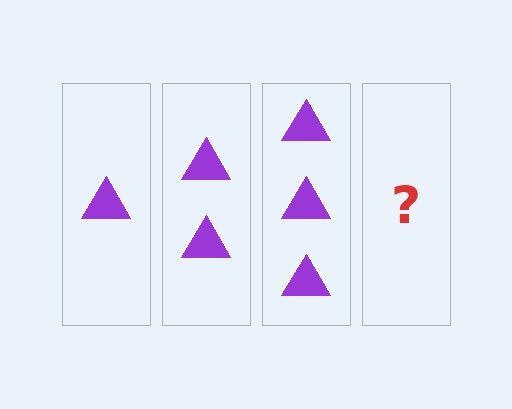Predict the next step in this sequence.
The next step is 4 triangles.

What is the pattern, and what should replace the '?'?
The pattern is that each step adds one more triangle. The '?' should be 4 triangles.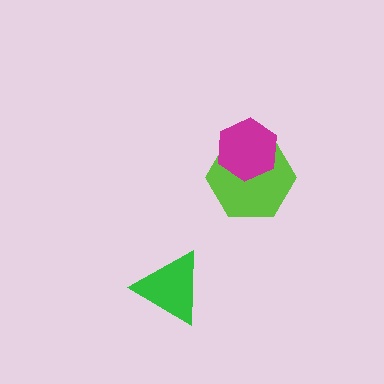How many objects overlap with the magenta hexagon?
1 object overlaps with the magenta hexagon.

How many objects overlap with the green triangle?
0 objects overlap with the green triangle.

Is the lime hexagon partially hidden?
Yes, it is partially covered by another shape.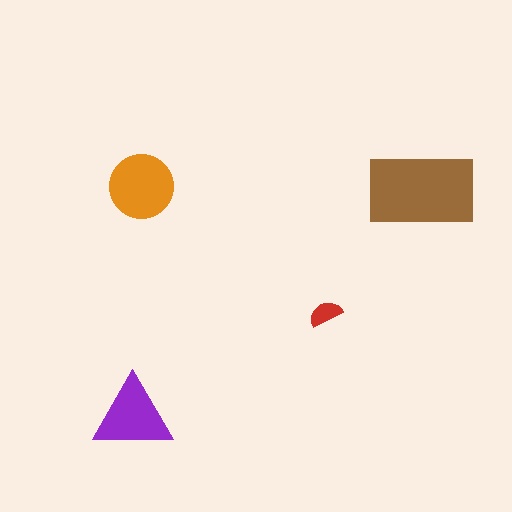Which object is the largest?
The brown rectangle.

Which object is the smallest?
The red semicircle.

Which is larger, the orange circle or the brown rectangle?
The brown rectangle.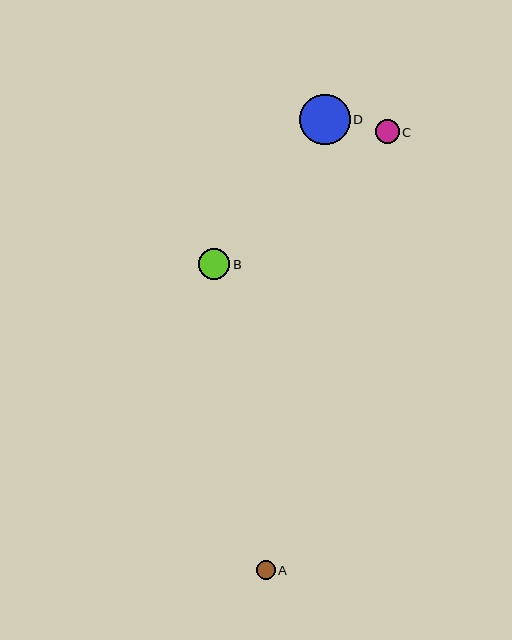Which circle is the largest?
Circle D is the largest with a size of approximately 50 pixels.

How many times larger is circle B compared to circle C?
Circle B is approximately 1.3 times the size of circle C.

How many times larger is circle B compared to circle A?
Circle B is approximately 1.7 times the size of circle A.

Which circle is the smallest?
Circle A is the smallest with a size of approximately 19 pixels.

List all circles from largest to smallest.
From largest to smallest: D, B, C, A.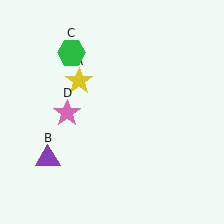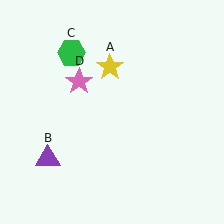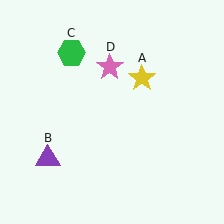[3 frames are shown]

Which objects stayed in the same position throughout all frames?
Purple triangle (object B) and green hexagon (object C) remained stationary.